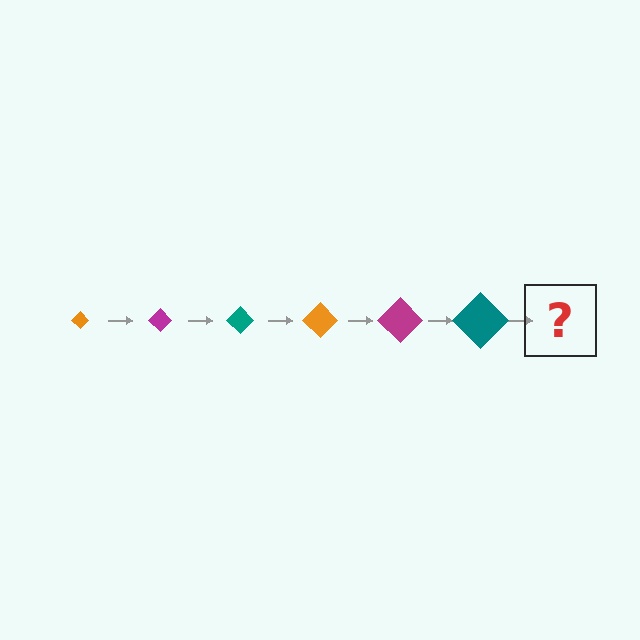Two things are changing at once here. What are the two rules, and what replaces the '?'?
The two rules are that the diamond grows larger each step and the color cycles through orange, magenta, and teal. The '?' should be an orange diamond, larger than the previous one.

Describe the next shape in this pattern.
It should be an orange diamond, larger than the previous one.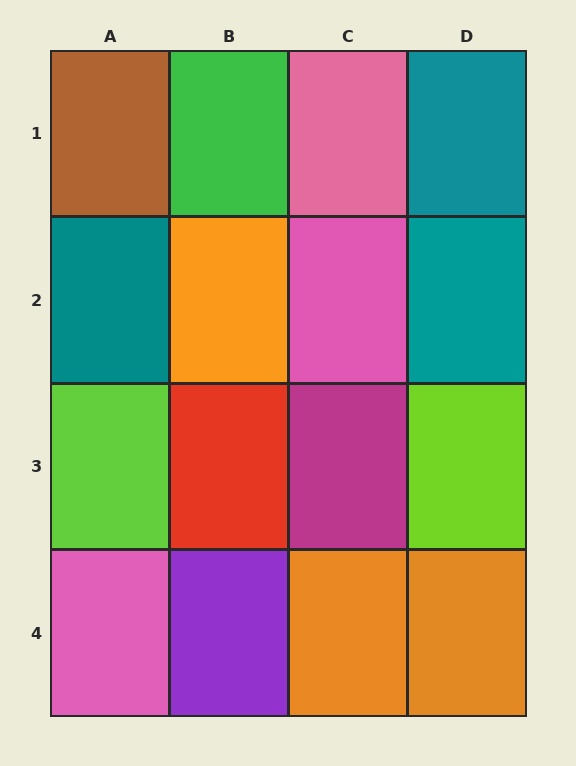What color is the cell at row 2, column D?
Teal.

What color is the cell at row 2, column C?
Pink.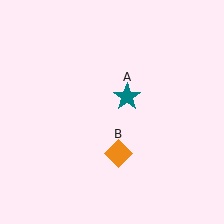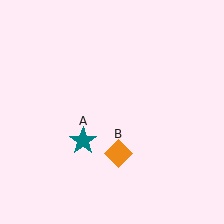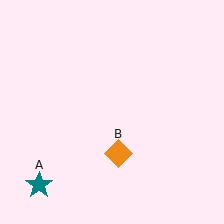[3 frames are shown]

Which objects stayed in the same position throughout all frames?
Orange diamond (object B) remained stationary.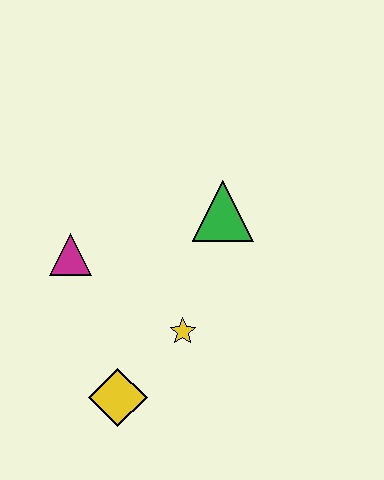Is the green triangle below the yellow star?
No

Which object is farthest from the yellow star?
The magenta triangle is farthest from the yellow star.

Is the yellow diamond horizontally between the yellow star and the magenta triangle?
Yes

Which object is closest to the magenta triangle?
The yellow star is closest to the magenta triangle.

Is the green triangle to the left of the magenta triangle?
No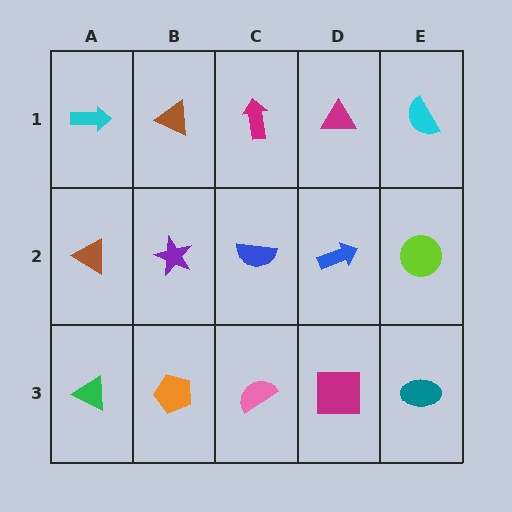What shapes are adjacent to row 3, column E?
A lime circle (row 2, column E), a magenta square (row 3, column D).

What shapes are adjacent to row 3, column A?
A brown triangle (row 2, column A), an orange pentagon (row 3, column B).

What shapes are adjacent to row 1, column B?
A purple star (row 2, column B), a cyan arrow (row 1, column A), a magenta arrow (row 1, column C).